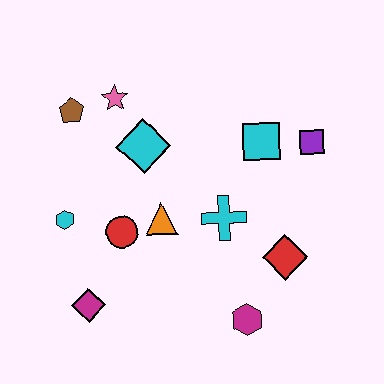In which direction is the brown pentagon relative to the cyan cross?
The brown pentagon is to the left of the cyan cross.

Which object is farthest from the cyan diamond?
The magenta hexagon is farthest from the cyan diamond.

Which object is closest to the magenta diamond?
The red circle is closest to the magenta diamond.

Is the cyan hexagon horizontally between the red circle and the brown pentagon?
No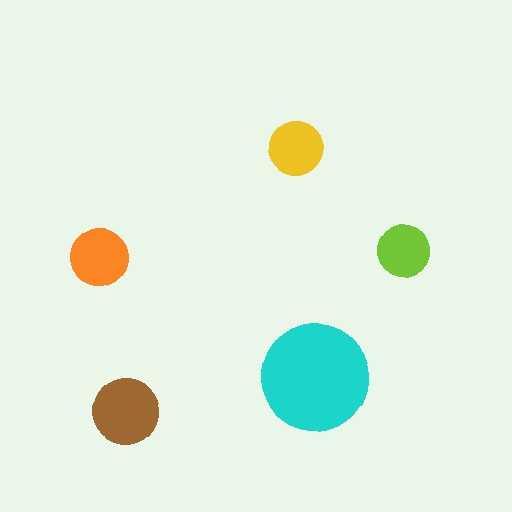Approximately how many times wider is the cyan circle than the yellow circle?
About 2 times wider.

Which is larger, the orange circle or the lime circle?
The orange one.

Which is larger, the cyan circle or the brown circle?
The cyan one.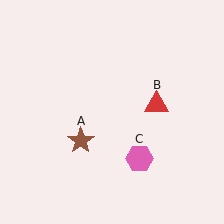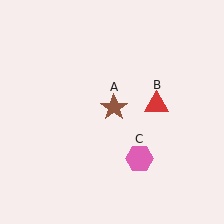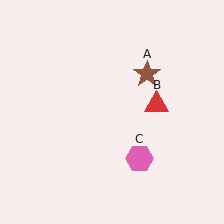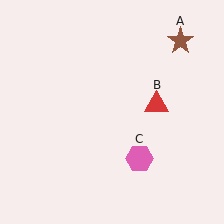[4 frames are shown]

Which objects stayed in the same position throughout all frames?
Red triangle (object B) and pink hexagon (object C) remained stationary.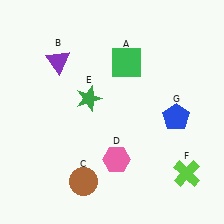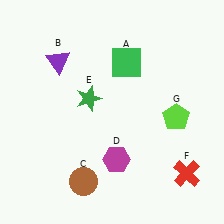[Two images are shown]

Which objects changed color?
D changed from pink to magenta. F changed from lime to red. G changed from blue to lime.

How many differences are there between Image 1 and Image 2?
There are 3 differences between the two images.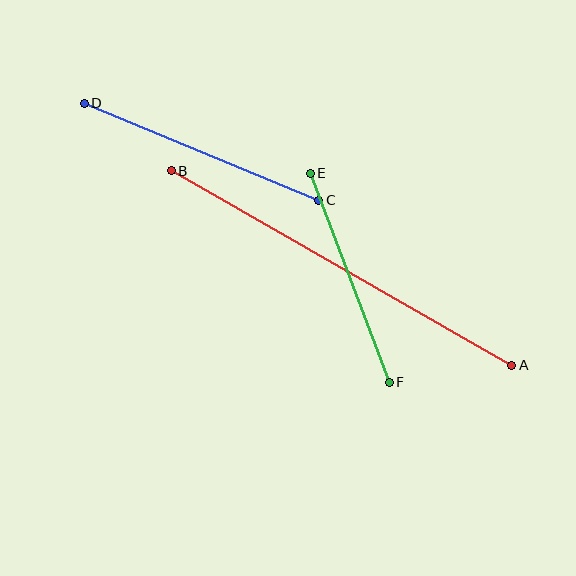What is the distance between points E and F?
The distance is approximately 224 pixels.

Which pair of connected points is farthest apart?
Points A and B are farthest apart.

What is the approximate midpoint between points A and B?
The midpoint is at approximately (341, 268) pixels.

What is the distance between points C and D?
The distance is approximately 254 pixels.